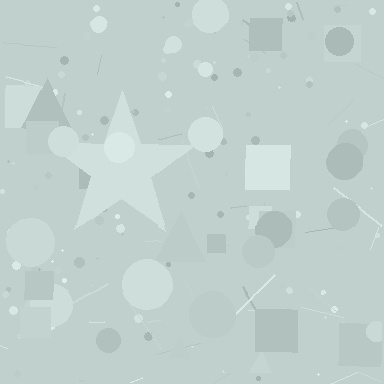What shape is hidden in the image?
A star is hidden in the image.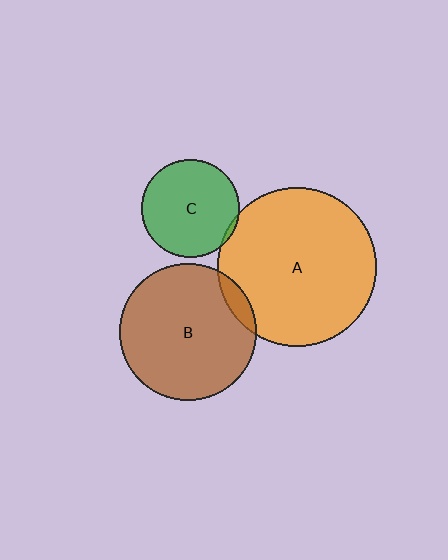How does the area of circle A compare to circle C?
Approximately 2.7 times.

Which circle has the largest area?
Circle A (orange).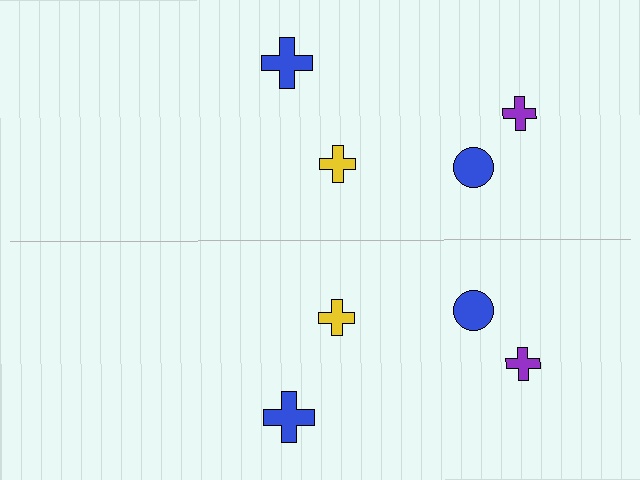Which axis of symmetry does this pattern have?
The pattern has a horizontal axis of symmetry running through the center of the image.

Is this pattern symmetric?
Yes, this pattern has bilateral (reflection) symmetry.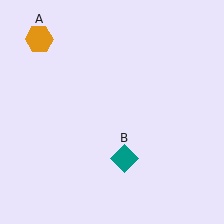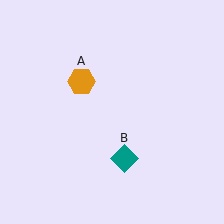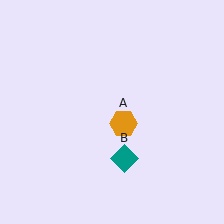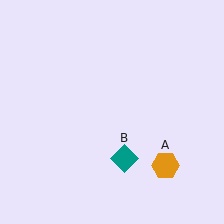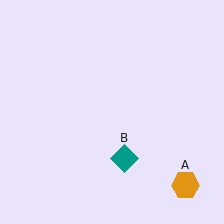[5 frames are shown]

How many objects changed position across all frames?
1 object changed position: orange hexagon (object A).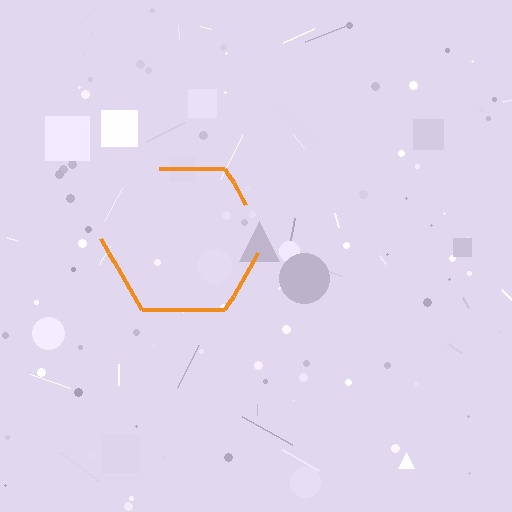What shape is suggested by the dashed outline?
The dashed outline suggests a hexagon.